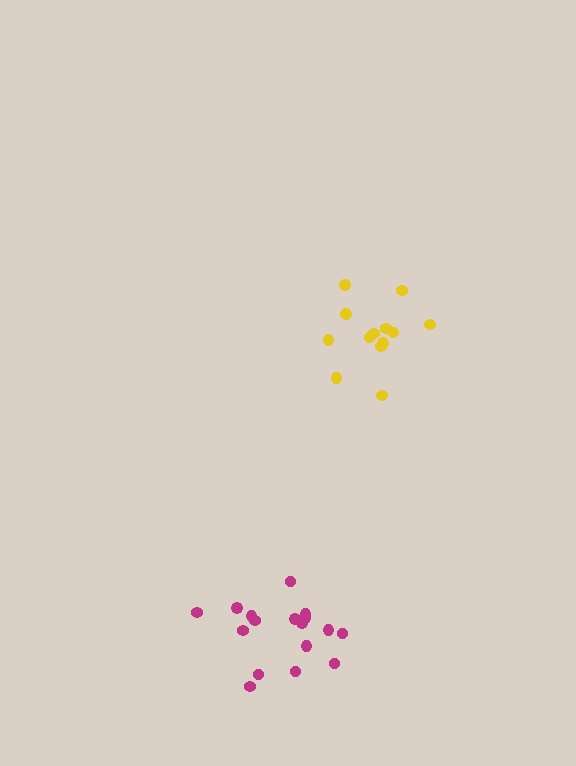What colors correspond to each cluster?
The clusters are colored: yellow, magenta.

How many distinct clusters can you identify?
There are 2 distinct clusters.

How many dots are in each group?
Group 1: 13 dots, Group 2: 17 dots (30 total).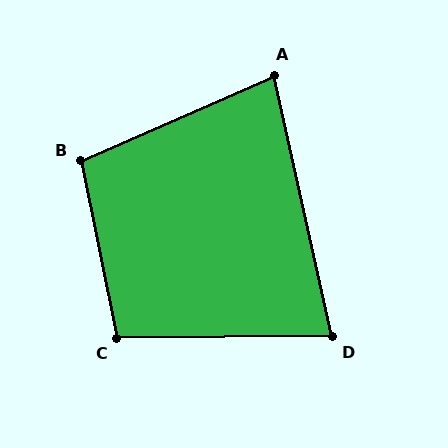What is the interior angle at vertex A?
Approximately 79 degrees (acute).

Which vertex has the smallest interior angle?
D, at approximately 78 degrees.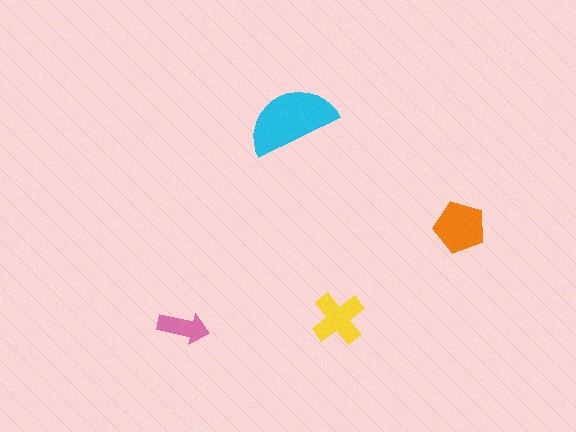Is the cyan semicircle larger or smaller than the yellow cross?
Larger.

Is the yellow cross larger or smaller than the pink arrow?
Larger.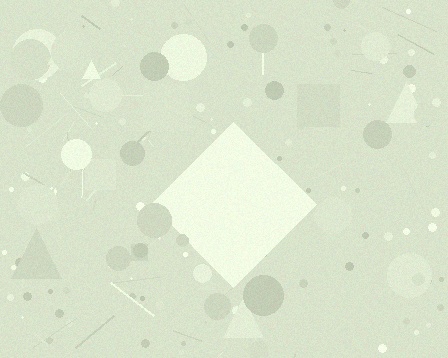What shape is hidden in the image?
A diamond is hidden in the image.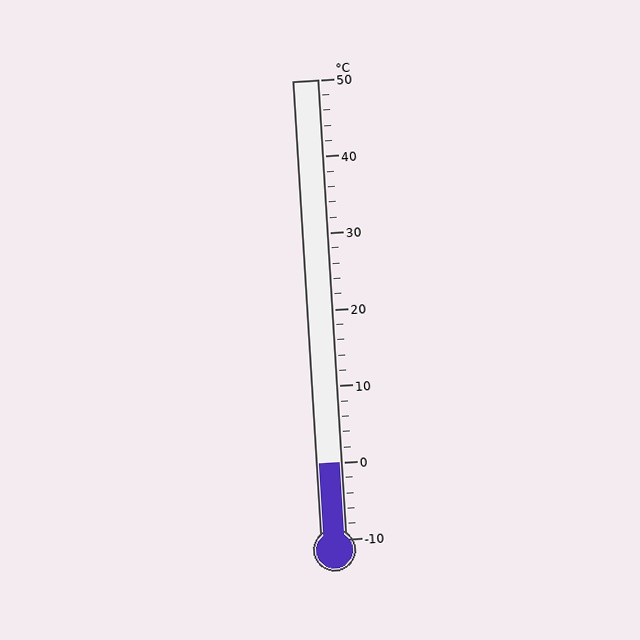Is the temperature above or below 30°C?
The temperature is below 30°C.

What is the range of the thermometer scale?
The thermometer scale ranges from -10°C to 50°C.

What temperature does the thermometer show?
The thermometer shows approximately 0°C.